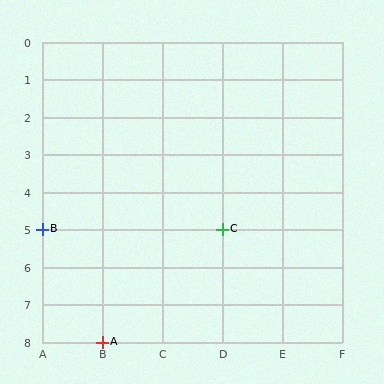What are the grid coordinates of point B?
Point B is at grid coordinates (A, 5).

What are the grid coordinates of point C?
Point C is at grid coordinates (D, 5).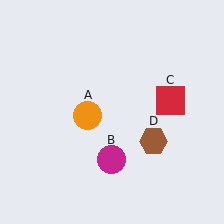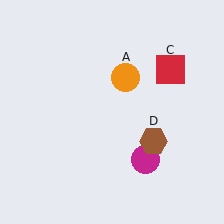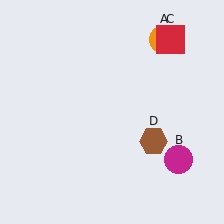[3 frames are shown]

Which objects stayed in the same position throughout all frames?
Brown hexagon (object D) remained stationary.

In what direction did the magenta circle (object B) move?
The magenta circle (object B) moved right.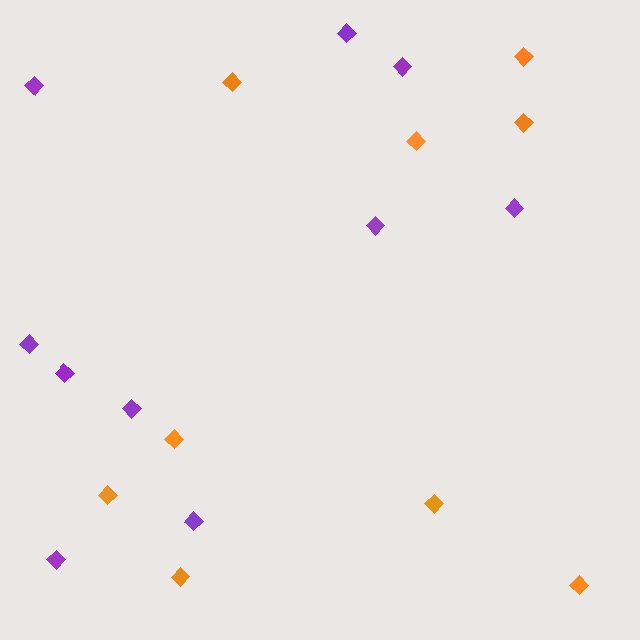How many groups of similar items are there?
There are 2 groups: one group of purple diamonds (10) and one group of orange diamonds (9).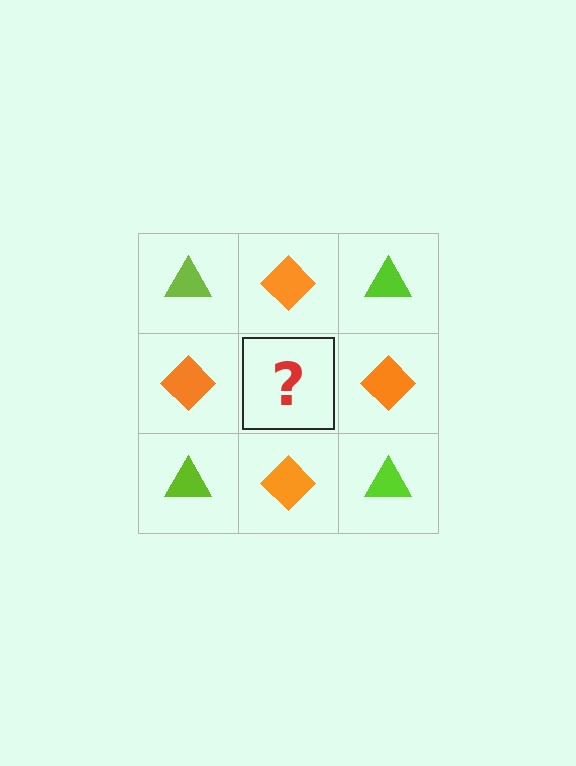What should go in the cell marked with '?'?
The missing cell should contain a lime triangle.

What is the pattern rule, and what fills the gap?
The rule is that it alternates lime triangle and orange diamond in a checkerboard pattern. The gap should be filled with a lime triangle.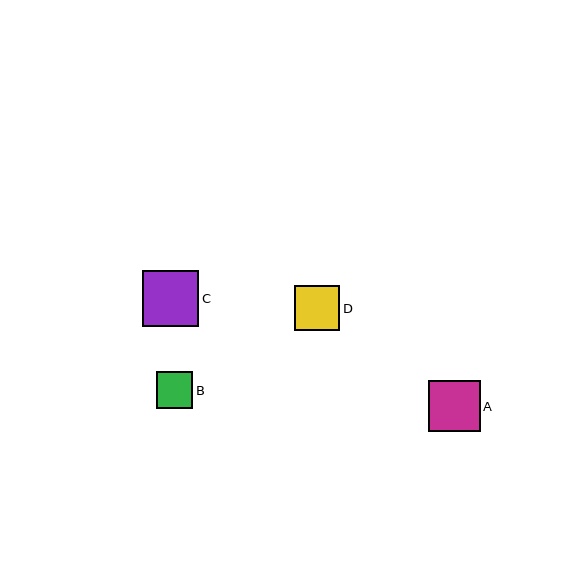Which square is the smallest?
Square B is the smallest with a size of approximately 37 pixels.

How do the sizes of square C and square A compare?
Square C and square A are approximately the same size.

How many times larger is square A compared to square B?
Square A is approximately 1.4 times the size of square B.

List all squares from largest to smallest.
From largest to smallest: C, A, D, B.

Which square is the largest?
Square C is the largest with a size of approximately 56 pixels.